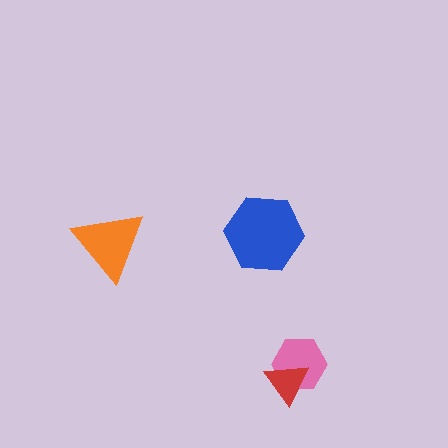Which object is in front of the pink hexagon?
The red triangle is in front of the pink hexagon.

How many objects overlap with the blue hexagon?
0 objects overlap with the blue hexagon.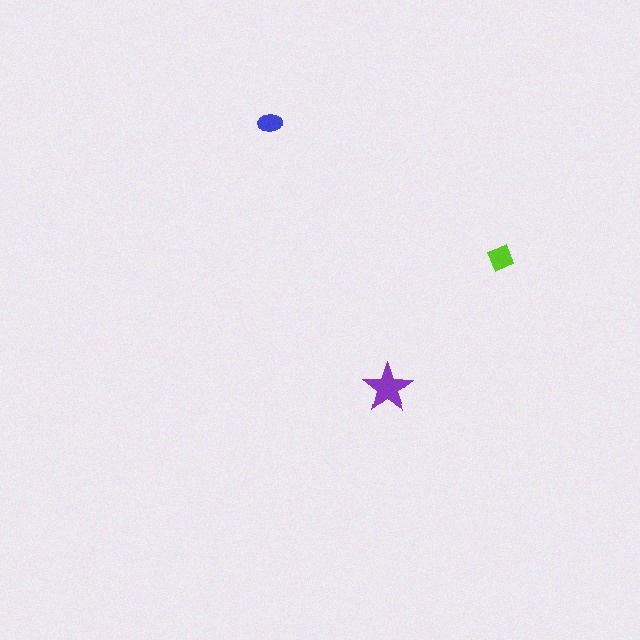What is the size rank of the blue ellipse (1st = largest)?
3rd.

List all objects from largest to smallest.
The purple star, the lime diamond, the blue ellipse.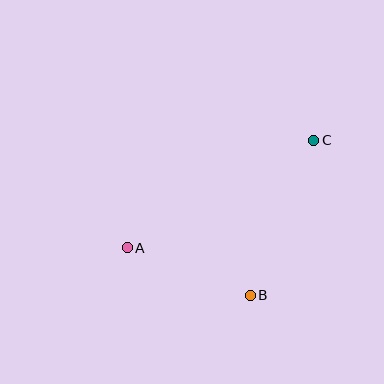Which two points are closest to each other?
Points A and B are closest to each other.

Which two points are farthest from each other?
Points A and C are farthest from each other.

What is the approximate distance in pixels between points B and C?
The distance between B and C is approximately 167 pixels.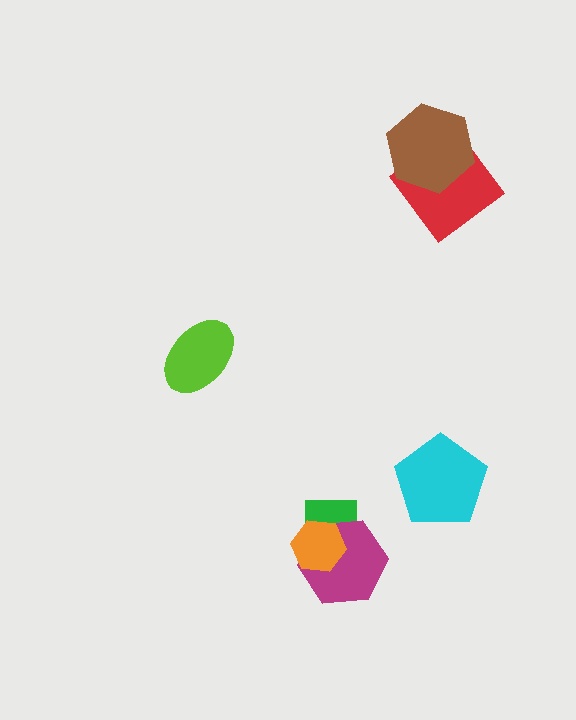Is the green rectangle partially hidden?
Yes, it is partially covered by another shape.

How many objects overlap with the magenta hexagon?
2 objects overlap with the magenta hexagon.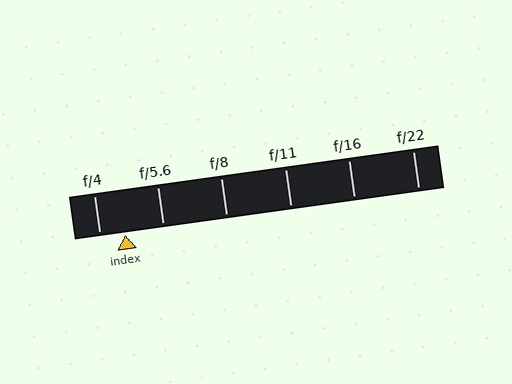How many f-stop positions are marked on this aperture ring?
There are 6 f-stop positions marked.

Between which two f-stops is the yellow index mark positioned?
The index mark is between f/4 and f/5.6.